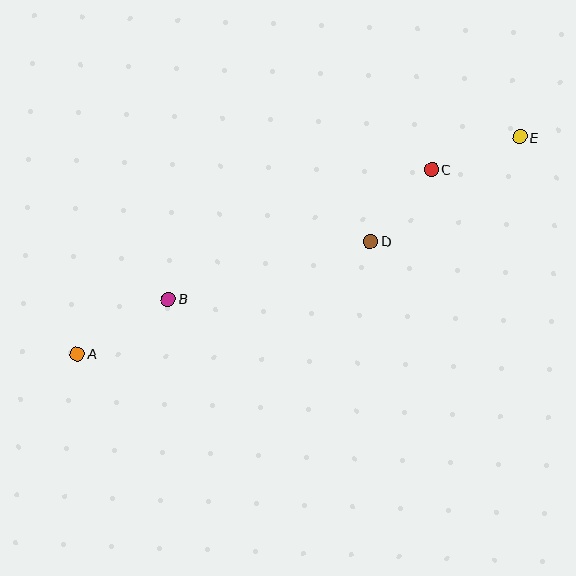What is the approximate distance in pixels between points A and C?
The distance between A and C is approximately 399 pixels.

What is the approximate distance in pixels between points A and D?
The distance between A and D is approximately 314 pixels.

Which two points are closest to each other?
Points C and E are closest to each other.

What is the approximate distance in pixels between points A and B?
The distance between A and B is approximately 106 pixels.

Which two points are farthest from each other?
Points A and E are farthest from each other.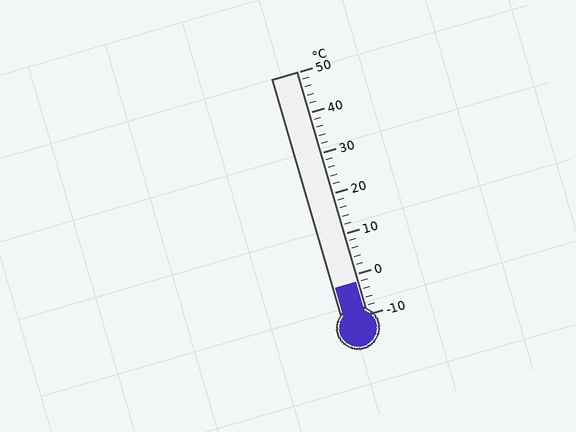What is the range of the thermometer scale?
The thermometer scale ranges from -10°C to 50°C.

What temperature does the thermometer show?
The thermometer shows approximately -2°C.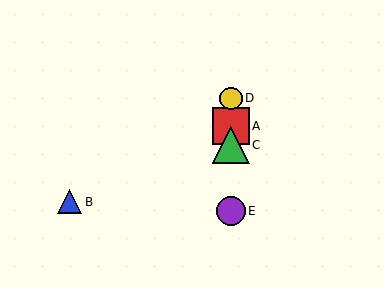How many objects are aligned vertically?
4 objects (A, C, D, E) are aligned vertically.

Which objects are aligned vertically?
Objects A, C, D, E are aligned vertically.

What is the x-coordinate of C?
Object C is at x≈231.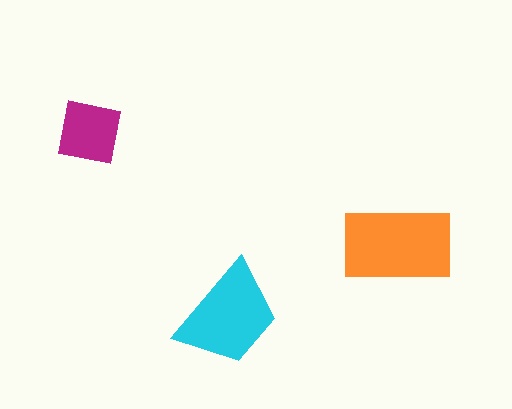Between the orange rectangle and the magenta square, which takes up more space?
The orange rectangle.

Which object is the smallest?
The magenta square.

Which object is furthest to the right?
The orange rectangle is rightmost.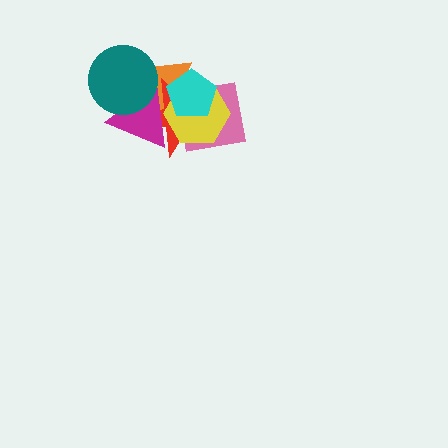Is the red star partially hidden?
Yes, it is partially covered by another shape.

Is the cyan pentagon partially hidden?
No, no other shape covers it.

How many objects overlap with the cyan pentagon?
5 objects overlap with the cyan pentagon.